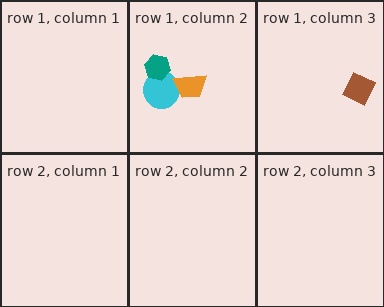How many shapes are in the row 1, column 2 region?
3.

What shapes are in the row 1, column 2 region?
The cyan circle, the orange trapezoid, the teal hexagon.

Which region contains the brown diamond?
The row 1, column 3 region.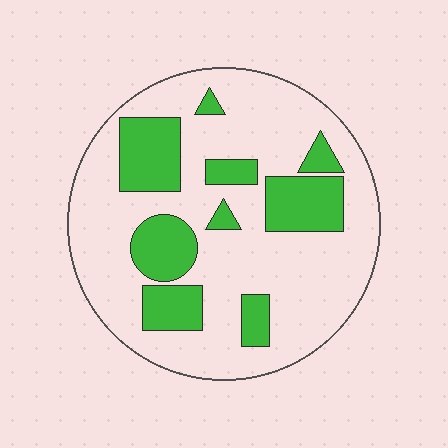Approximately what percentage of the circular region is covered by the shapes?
Approximately 25%.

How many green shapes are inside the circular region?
9.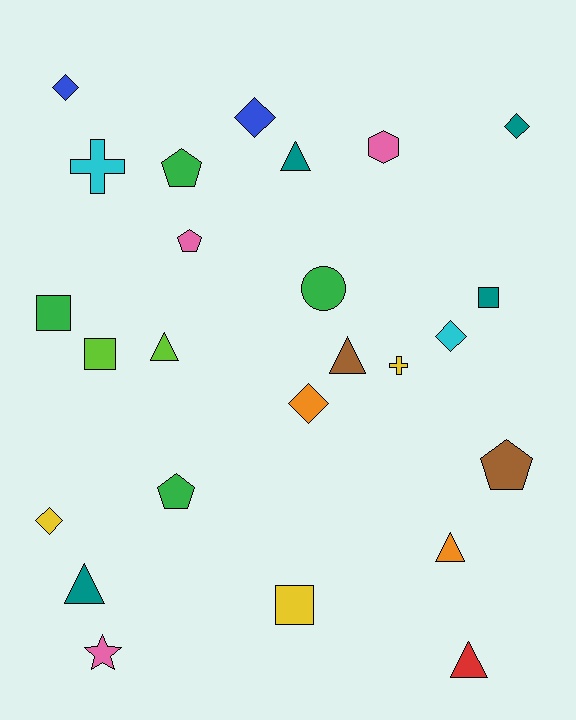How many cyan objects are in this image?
There are 2 cyan objects.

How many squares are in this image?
There are 4 squares.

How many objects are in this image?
There are 25 objects.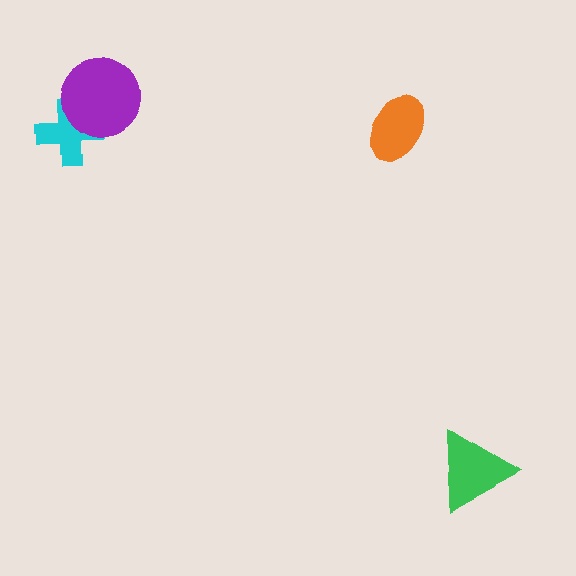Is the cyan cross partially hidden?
Yes, it is partially covered by another shape.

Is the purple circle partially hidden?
No, no other shape covers it.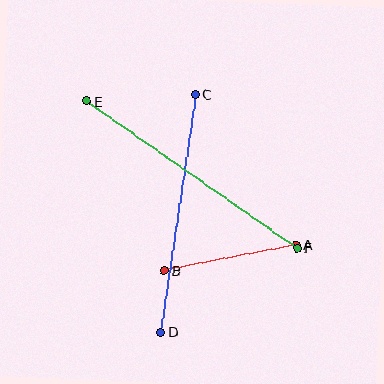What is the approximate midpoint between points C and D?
The midpoint is at approximately (178, 213) pixels.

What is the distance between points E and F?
The distance is approximately 256 pixels.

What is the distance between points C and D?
The distance is approximately 240 pixels.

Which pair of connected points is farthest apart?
Points E and F are farthest apart.